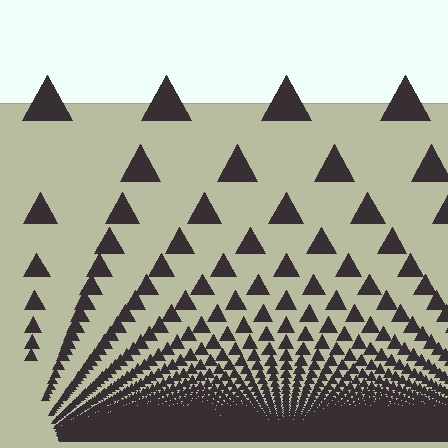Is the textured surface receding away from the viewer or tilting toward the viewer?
The surface appears to tilt toward the viewer. Texture elements get larger and sparser toward the top.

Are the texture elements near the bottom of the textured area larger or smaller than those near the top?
Smaller. The gradient is inverted — elements near the bottom are smaller and denser.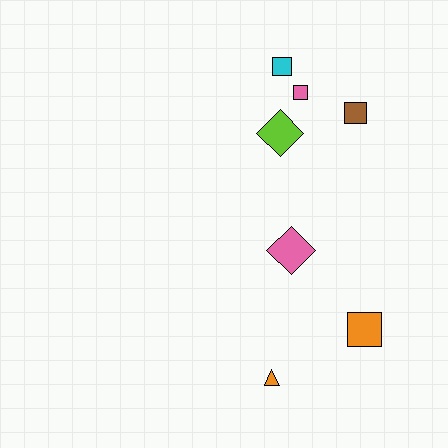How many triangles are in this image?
There is 1 triangle.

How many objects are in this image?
There are 7 objects.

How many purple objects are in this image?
There are no purple objects.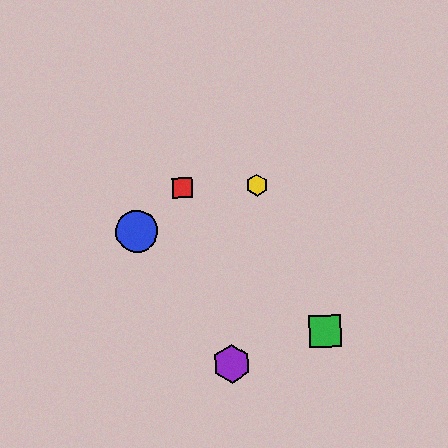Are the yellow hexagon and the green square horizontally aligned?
No, the yellow hexagon is at y≈185 and the green square is at y≈331.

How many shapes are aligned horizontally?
2 shapes (the red square, the yellow hexagon) are aligned horizontally.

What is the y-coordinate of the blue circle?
The blue circle is at y≈232.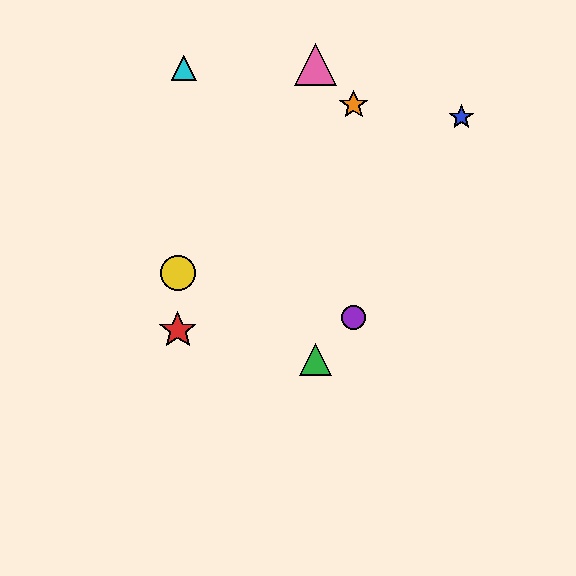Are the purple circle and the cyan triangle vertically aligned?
No, the purple circle is at x≈354 and the cyan triangle is at x≈184.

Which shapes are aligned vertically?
The purple circle, the orange star are aligned vertically.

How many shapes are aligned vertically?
2 shapes (the purple circle, the orange star) are aligned vertically.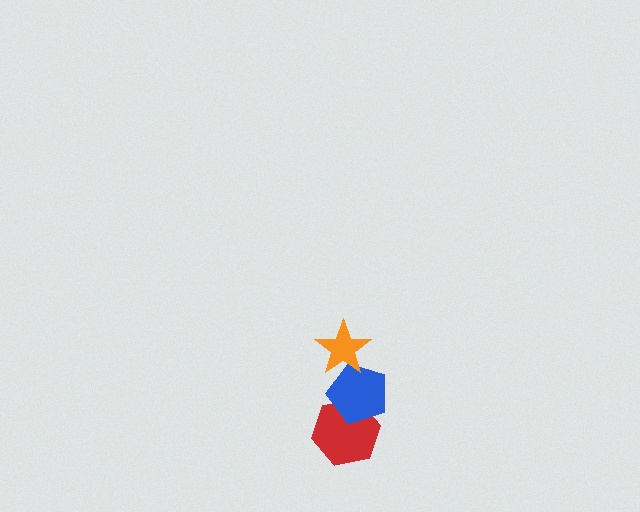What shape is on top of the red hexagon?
The blue pentagon is on top of the red hexagon.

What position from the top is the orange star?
The orange star is 1st from the top.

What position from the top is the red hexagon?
The red hexagon is 3rd from the top.